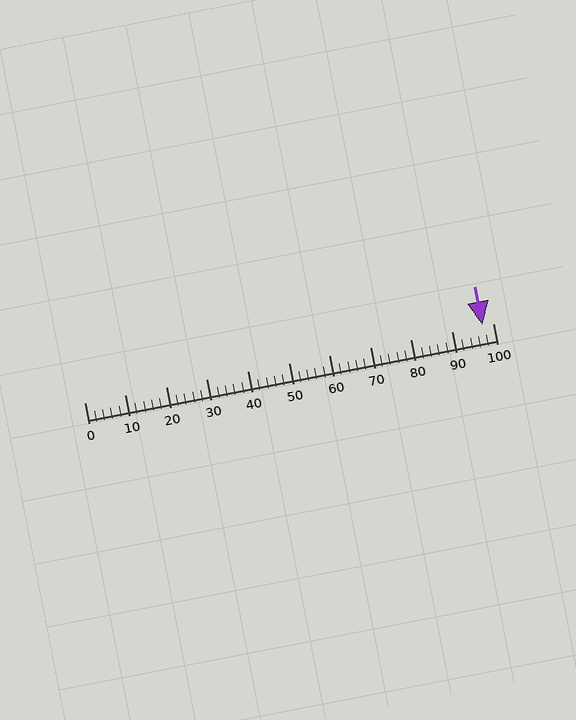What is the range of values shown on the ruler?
The ruler shows values from 0 to 100.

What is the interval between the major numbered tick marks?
The major tick marks are spaced 10 units apart.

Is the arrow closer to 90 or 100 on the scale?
The arrow is closer to 100.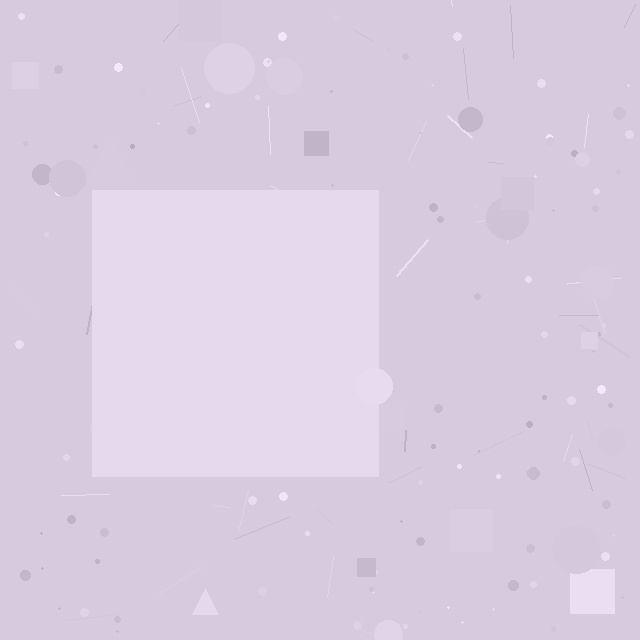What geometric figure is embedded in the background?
A square is embedded in the background.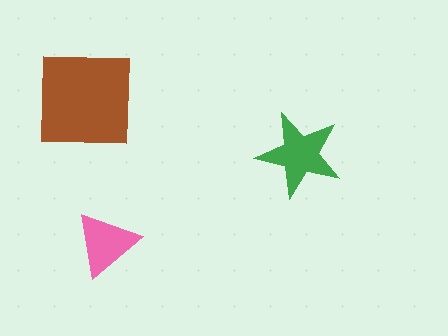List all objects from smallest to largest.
The pink triangle, the green star, the brown square.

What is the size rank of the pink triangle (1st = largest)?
3rd.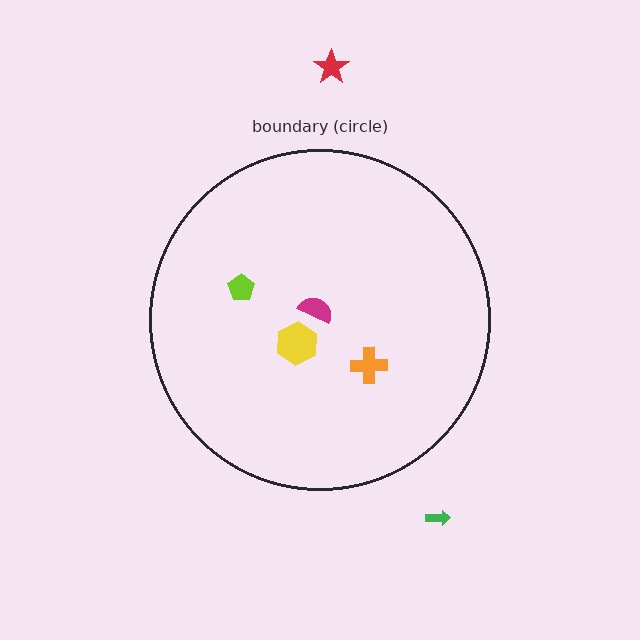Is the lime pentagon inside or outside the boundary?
Inside.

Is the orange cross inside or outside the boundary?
Inside.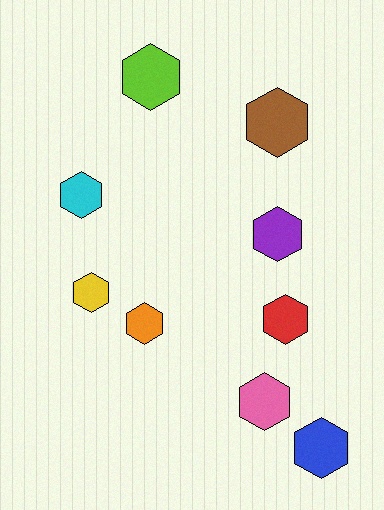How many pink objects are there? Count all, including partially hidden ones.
There is 1 pink object.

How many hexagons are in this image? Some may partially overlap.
There are 9 hexagons.